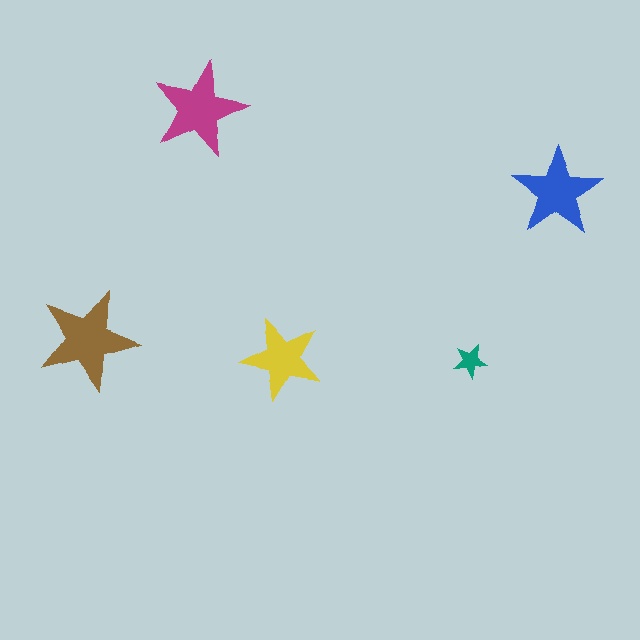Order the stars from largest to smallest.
the brown one, the magenta one, the blue one, the yellow one, the teal one.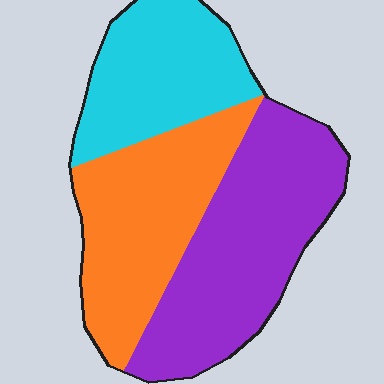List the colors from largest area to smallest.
From largest to smallest: purple, orange, cyan.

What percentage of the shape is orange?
Orange takes up about one third (1/3) of the shape.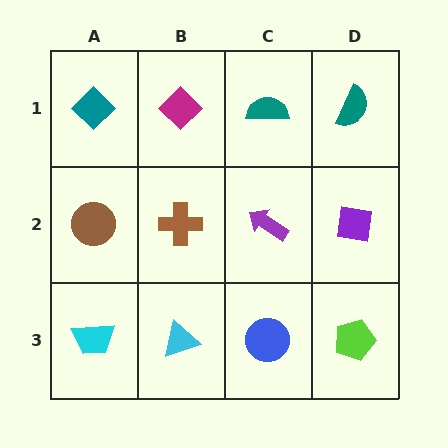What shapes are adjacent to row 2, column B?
A magenta diamond (row 1, column B), a cyan triangle (row 3, column B), a brown circle (row 2, column A), a purple arrow (row 2, column C).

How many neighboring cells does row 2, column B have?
4.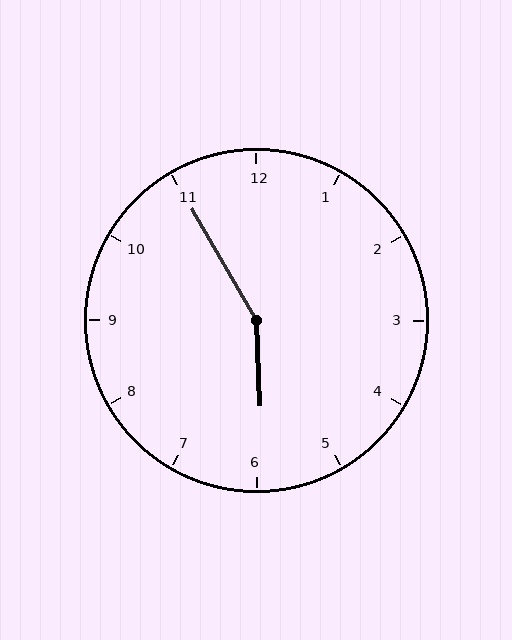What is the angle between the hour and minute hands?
Approximately 152 degrees.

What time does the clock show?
5:55.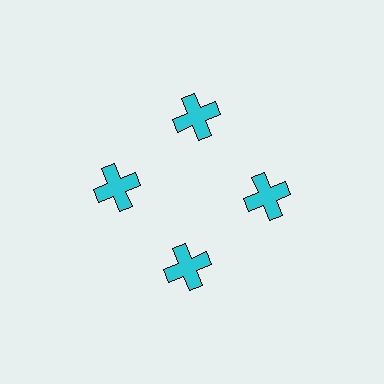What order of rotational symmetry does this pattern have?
This pattern has 4-fold rotational symmetry.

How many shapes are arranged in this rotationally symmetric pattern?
There are 4 shapes, arranged in 4 groups of 1.